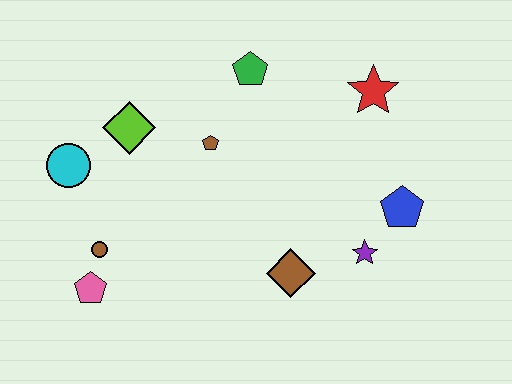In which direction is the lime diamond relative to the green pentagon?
The lime diamond is to the left of the green pentagon.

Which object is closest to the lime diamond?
The cyan circle is closest to the lime diamond.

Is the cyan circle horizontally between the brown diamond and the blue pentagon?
No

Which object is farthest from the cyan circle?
The blue pentagon is farthest from the cyan circle.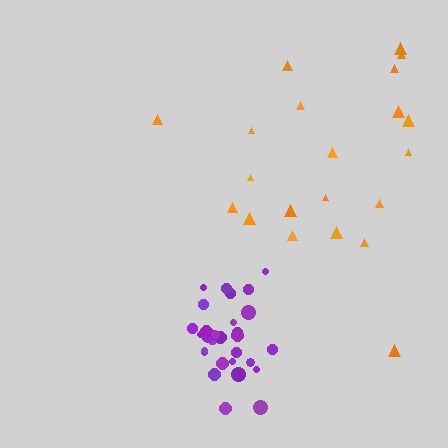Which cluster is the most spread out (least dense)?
Orange.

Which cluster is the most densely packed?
Purple.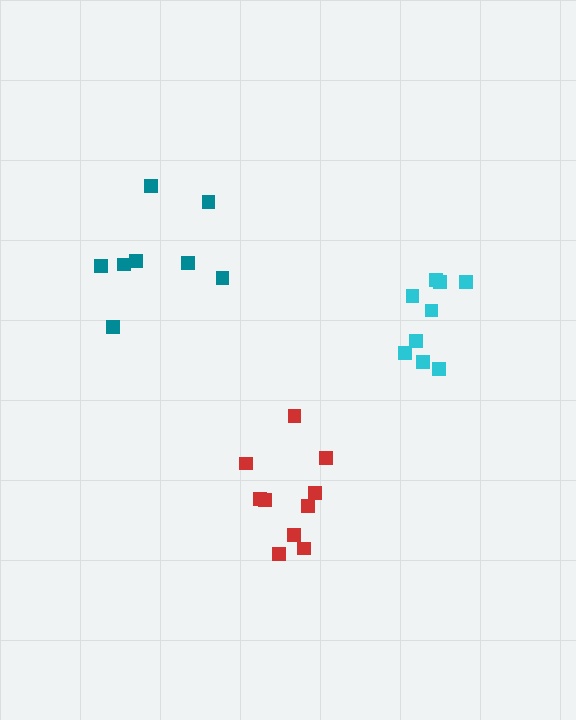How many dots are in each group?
Group 1: 9 dots, Group 2: 8 dots, Group 3: 10 dots (27 total).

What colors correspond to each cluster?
The clusters are colored: cyan, teal, red.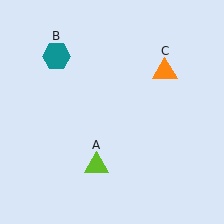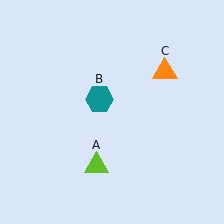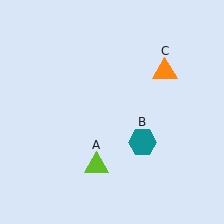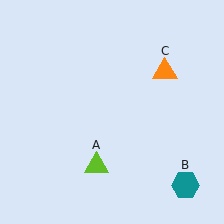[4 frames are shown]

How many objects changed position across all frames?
1 object changed position: teal hexagon (object B).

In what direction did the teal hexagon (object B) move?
The teal hexagon (object B) moved down and to the right.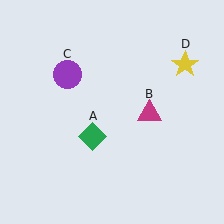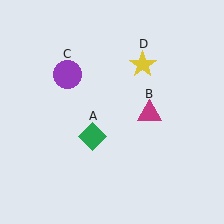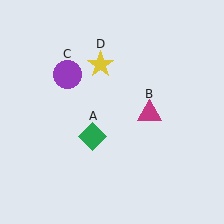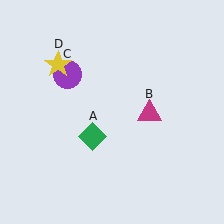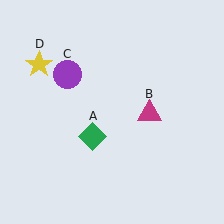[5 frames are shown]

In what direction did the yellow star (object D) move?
The yellow star (object D) moved left.